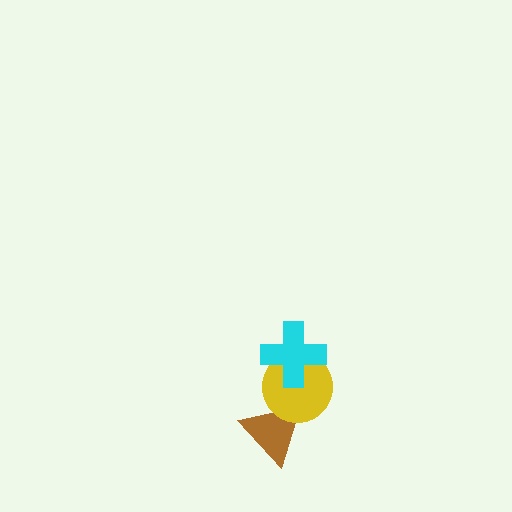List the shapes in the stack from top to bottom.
From top to bottom: the cyan cross, the yellow circle, the brown triangle.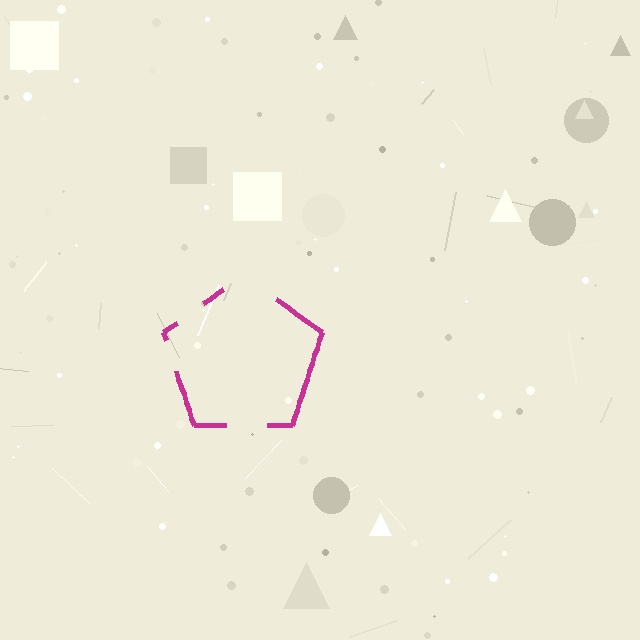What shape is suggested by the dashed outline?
The dashed outline suggests a pentagon.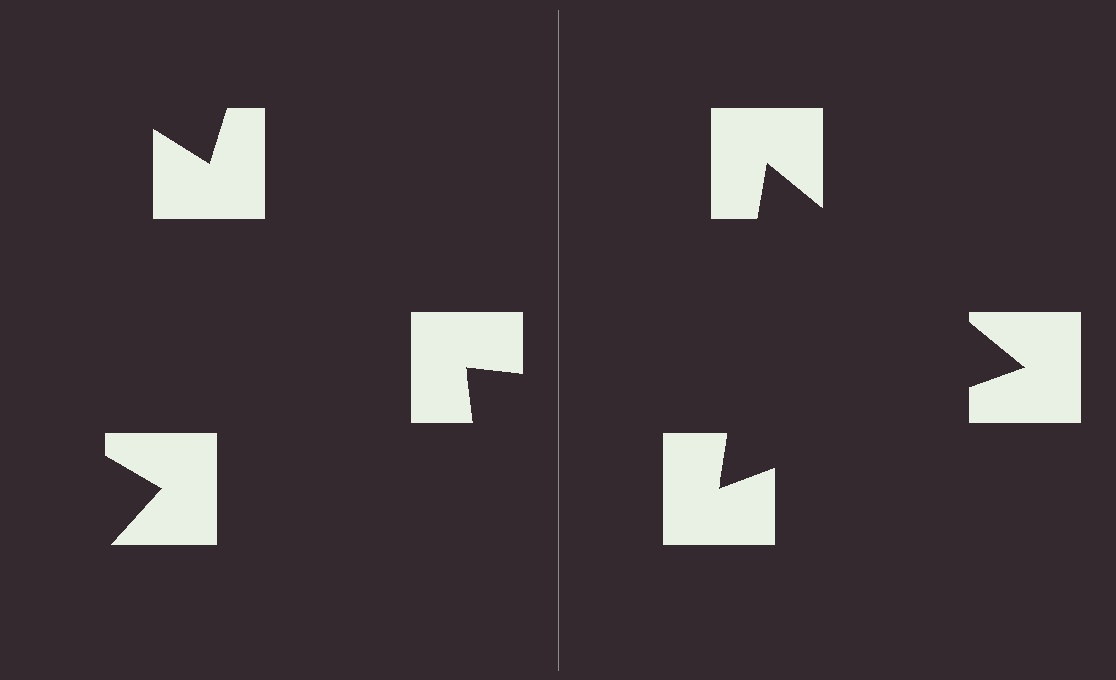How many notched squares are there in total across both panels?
6 — 3 on each side.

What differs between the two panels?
The notched squares are positioned identically on both sides; only the wedge orientations differ. On the right they align to a triangle; on the left they are misaligned.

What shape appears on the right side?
An illusory triangle.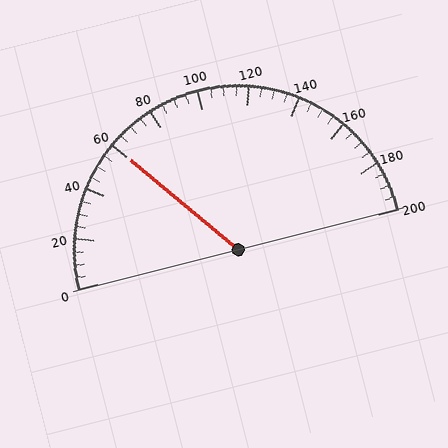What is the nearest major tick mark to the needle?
The nearest major tick mark is 60.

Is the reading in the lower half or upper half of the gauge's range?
The reading is in the lower half of the range (0 to 200).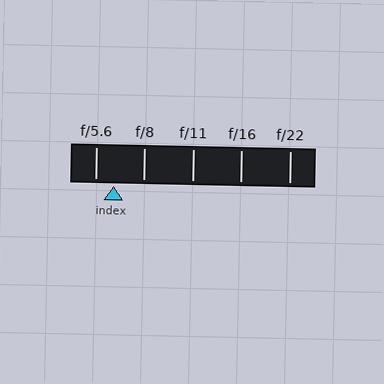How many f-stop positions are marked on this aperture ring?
There are 5 f-stop positions marked.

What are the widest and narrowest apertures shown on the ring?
The widest aperture shown is f/5.6 and the narrowest is f/22.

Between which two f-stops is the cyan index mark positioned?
The index mark is between f/5.6 and f/8.